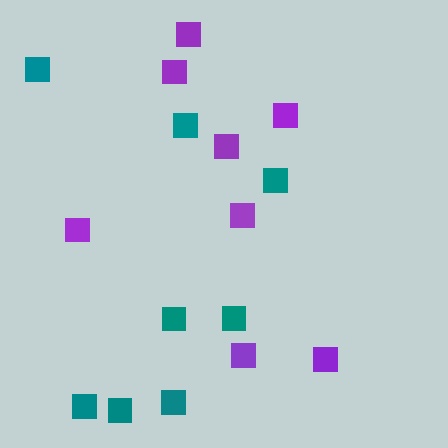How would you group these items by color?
There are 2 groups: one group of purple squares (8) and one group of teal squares (8).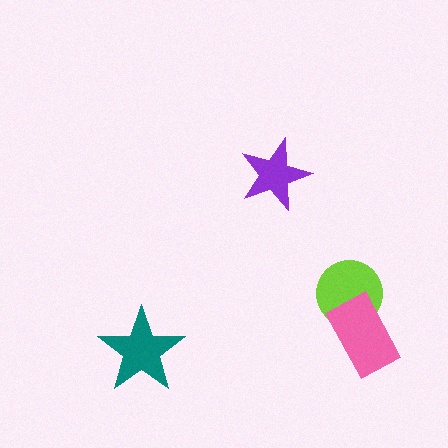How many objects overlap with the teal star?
0 objects overlap with the teal star.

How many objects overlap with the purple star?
0 objects overlap with the purple star.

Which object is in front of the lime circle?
The pink rectangle is in front of the lime circle.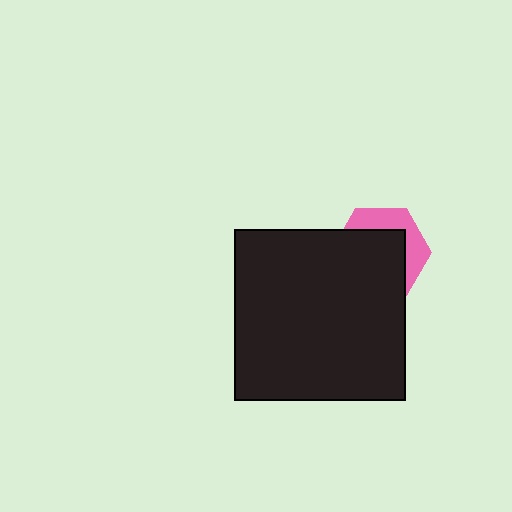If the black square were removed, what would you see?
You would see the complete pink hexagon.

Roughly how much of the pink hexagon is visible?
A small part of it is visible (roughly 36%).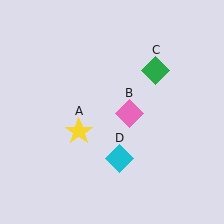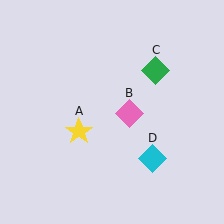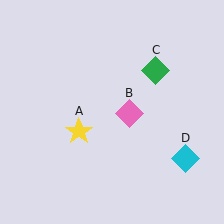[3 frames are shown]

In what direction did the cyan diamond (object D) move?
The cyan diamond (object D) moved right.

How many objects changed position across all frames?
1 object changed position: cyan diamond (object D).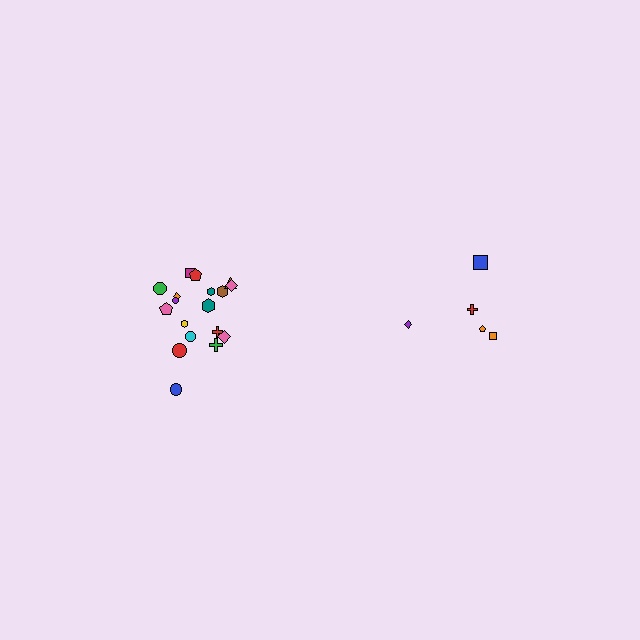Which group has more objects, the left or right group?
The left group.